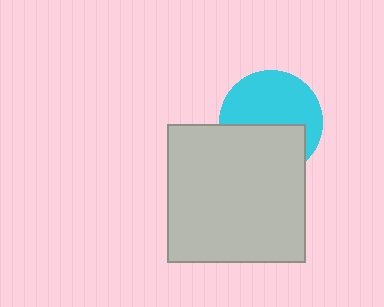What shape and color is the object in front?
The object in front is a light gray square.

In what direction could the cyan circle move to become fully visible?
The cyan circle could move up. That would shift it out from behind the light gray square entirely.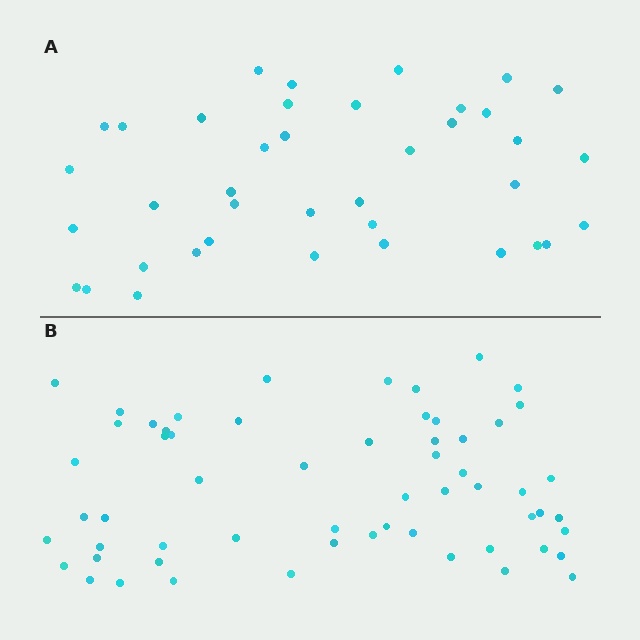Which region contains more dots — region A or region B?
Region B (the bottom region) has more dots.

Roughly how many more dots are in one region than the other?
Region B has approximately 20 more dots than region A.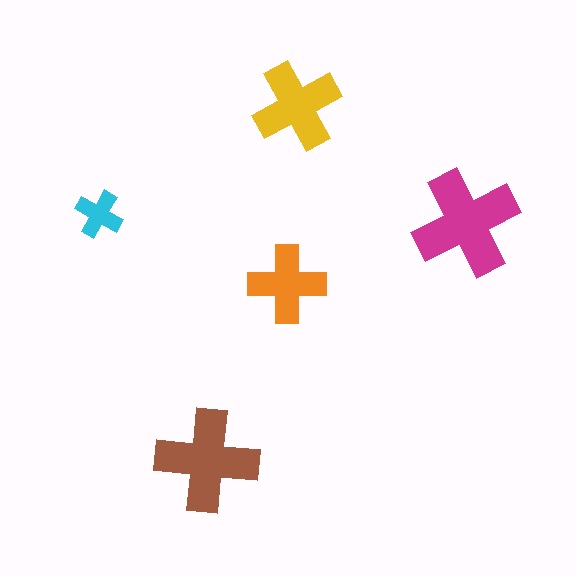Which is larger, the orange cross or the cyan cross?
The orange one.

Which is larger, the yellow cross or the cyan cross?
The yellow one.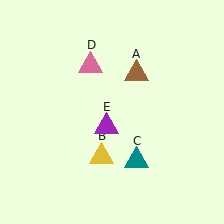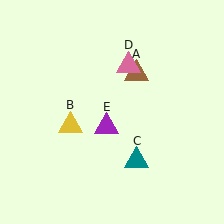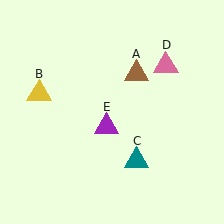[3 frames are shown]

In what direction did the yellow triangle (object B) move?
The yellow triangle (object B) moved up and to the left.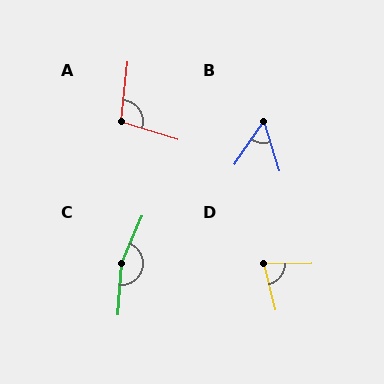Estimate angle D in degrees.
Approximately 76 degrees.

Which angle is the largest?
C, at approximately 161 degrees.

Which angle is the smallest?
B, at approximately 52 degrees.